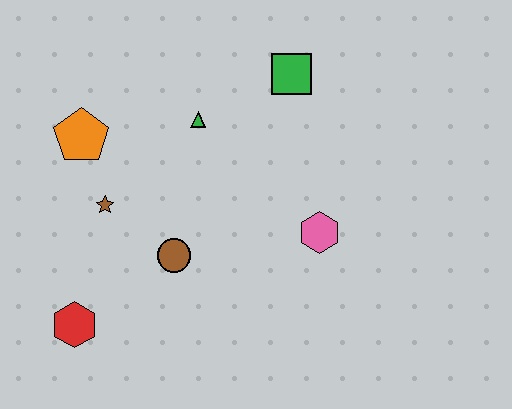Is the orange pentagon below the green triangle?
Yes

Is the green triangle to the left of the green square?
Yes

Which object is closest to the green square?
The green triangle is closest to the green square.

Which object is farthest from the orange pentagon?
The pink hexagon is farthest from the orange pentagon.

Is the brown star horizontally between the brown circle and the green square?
No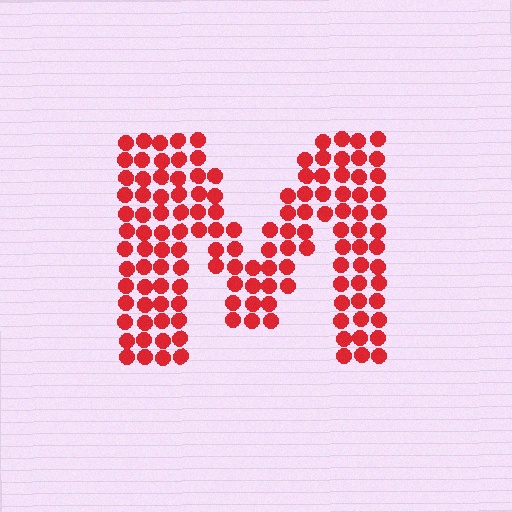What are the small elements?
The small elements are circles.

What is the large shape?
The large shape is the letter M.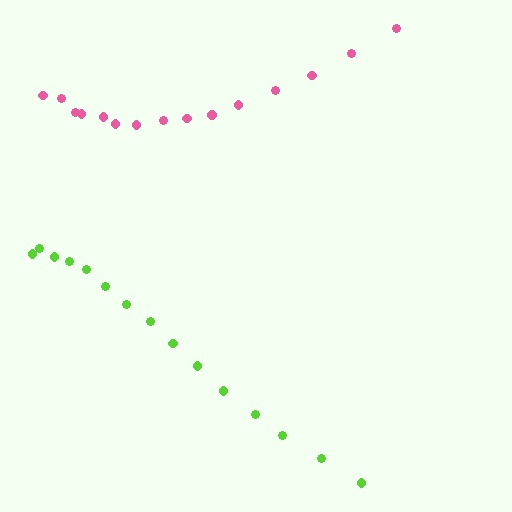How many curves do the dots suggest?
There are 2 distinct paths.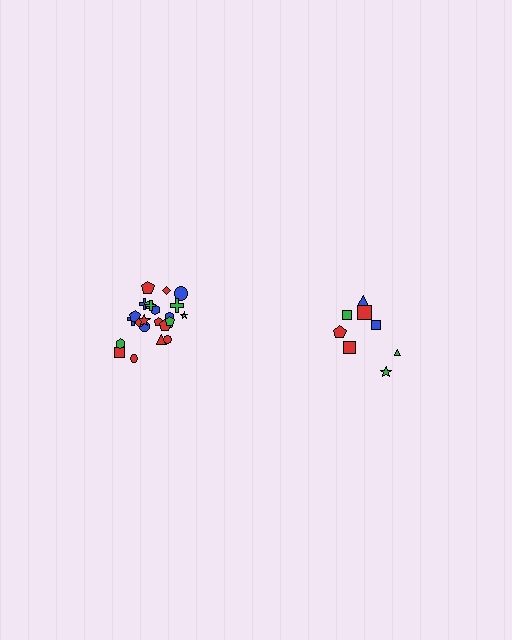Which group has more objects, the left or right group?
The left group.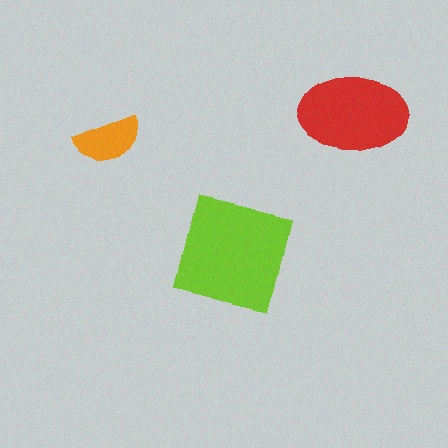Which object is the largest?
The lime square.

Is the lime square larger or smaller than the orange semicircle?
Larger.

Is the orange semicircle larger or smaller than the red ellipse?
Smaller.